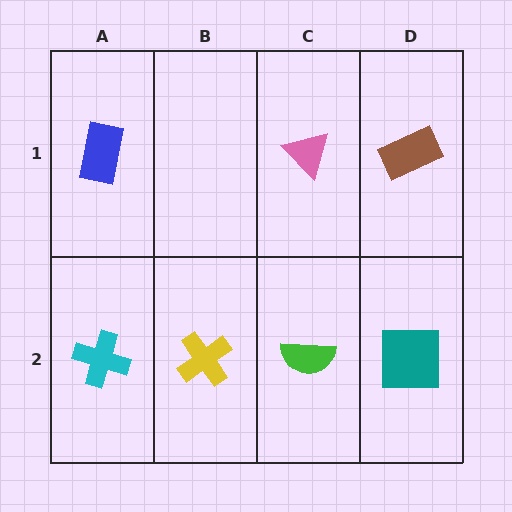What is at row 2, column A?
A cyan cross.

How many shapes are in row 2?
4 shapes.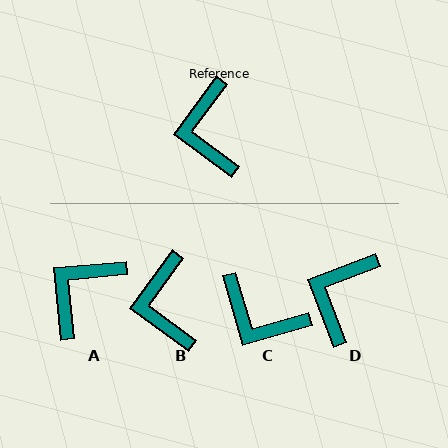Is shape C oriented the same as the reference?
No, it is off by about 53 degrees.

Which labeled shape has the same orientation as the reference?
B.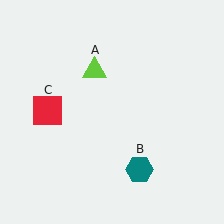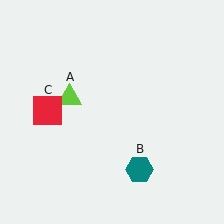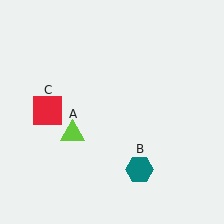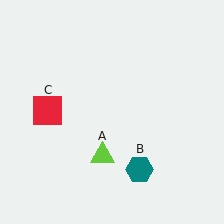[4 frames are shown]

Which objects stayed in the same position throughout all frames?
Teal hexagon (object B) and red square (object C) remained stationary.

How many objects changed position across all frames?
1 object changed position: lime triangle (object A).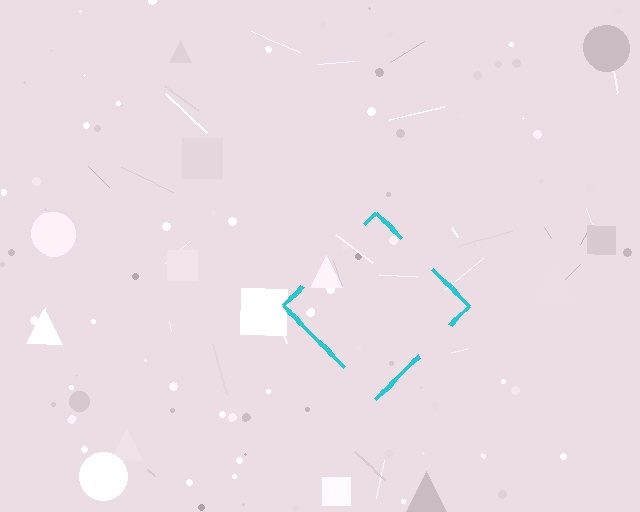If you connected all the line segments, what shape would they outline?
They would outline a diamond.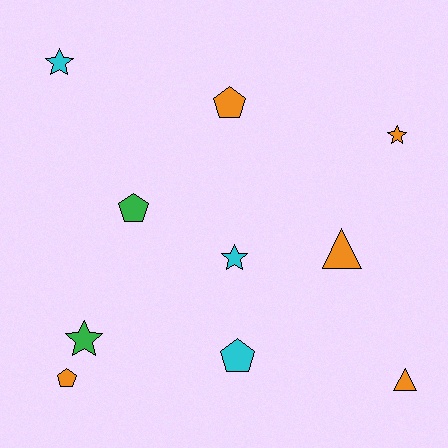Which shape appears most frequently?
Pentagon, with 4 objects.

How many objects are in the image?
There are 10 objects.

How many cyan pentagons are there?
There is 1 cyan pentagon.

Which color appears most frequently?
Orange, with 5 objects.